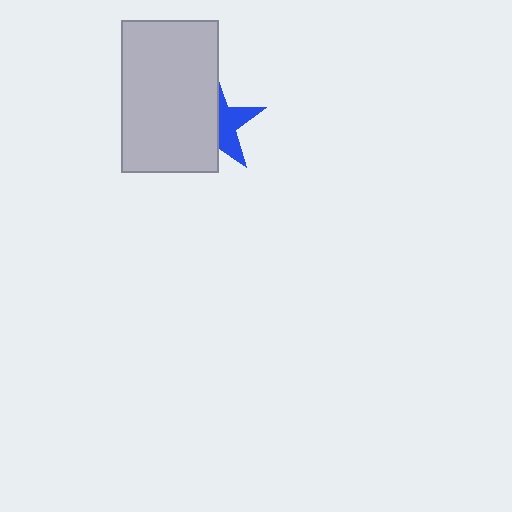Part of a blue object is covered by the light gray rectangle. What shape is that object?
It is a star.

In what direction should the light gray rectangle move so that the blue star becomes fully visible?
The light gray rectangle should move left. That is the shortest direction to clear the overlap and leave the blue star fully visible.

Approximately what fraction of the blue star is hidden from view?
Roughly 60% of the blue star is hidden behind the light gray rectangle.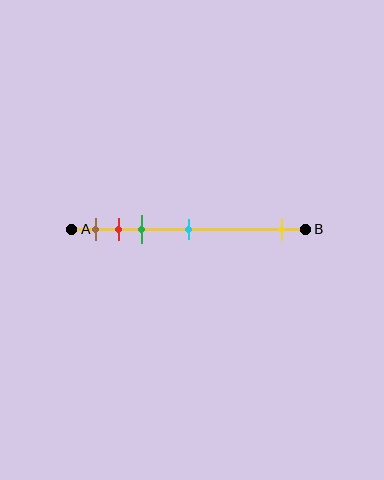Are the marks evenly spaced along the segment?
No, the marks are not evenly spaced.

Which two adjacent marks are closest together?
The red and green marks are the closest adjacent pair.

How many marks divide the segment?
There are 5 marks dividing the segment.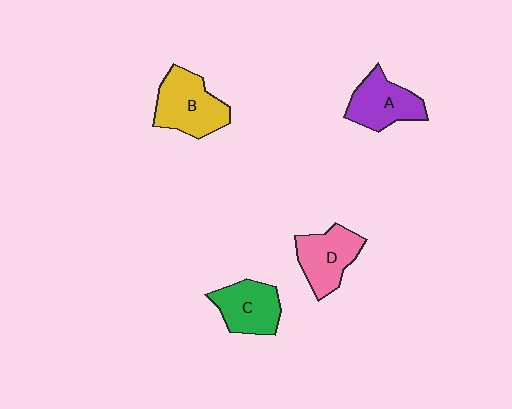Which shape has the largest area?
Shape B (yellow).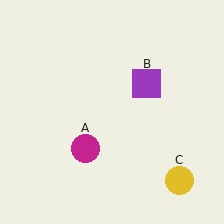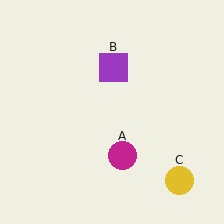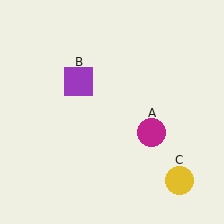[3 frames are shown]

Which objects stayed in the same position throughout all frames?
Yellow circle (object C) remained stationary.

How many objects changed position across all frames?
2 objects changed position: magenta circle (object A), purple square (object B).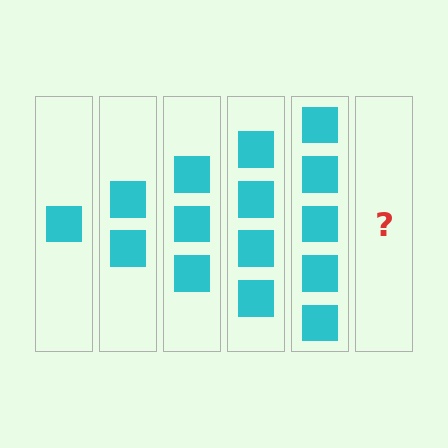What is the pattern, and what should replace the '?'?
The pattern is that each step adds one more square. The '?' should be 6 squares.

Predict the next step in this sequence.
The next step is 6 squares.